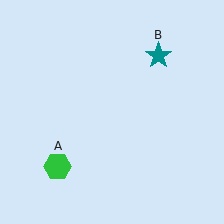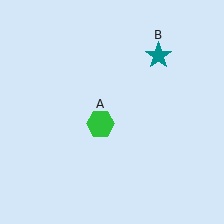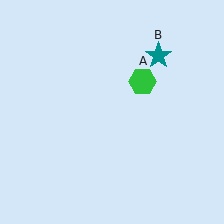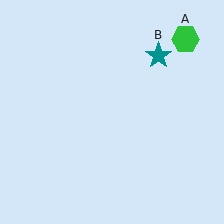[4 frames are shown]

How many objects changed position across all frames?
1 object changed position: green hexagon (object A).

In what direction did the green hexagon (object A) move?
The green hexagon (object A) moved up and to the right.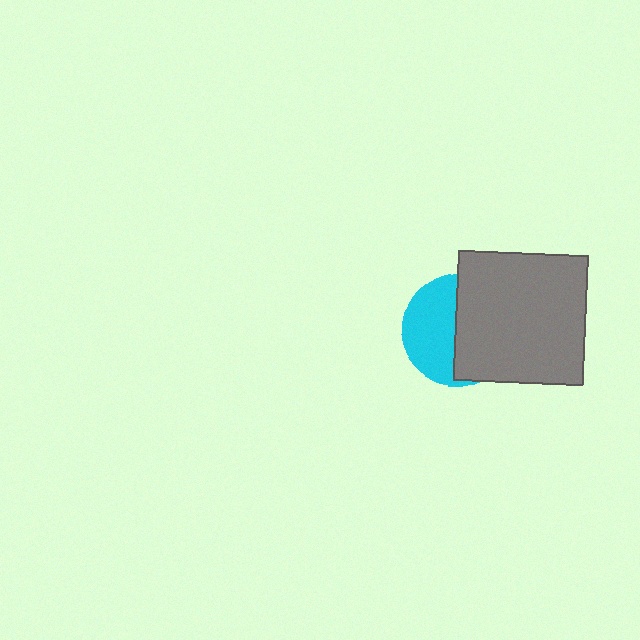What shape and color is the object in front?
The object in front is a gray square.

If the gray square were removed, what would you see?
You would see the complete cyan circle.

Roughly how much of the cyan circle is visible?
About half of it is visible (roughly 48%).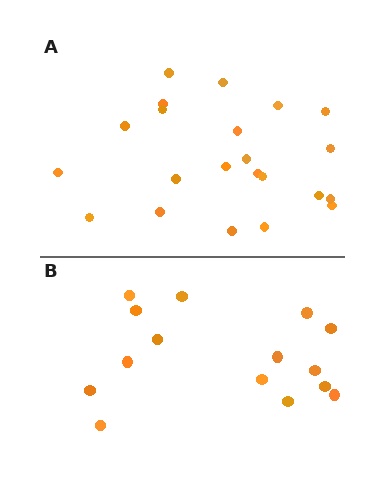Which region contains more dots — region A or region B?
Region A (the top region) has more dots.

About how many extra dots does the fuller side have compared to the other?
Region A has roughly 8 or so more dots than region B.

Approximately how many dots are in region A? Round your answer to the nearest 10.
About 20 dots. (The exact count is 22, which rounds to 20.)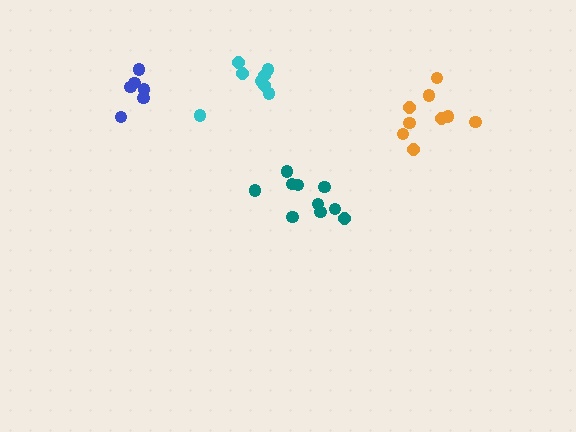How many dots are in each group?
Group 1: 10 dots, Group 2: 6 dots, Group 3: 9 dots, Group 4: 8 dots (33 total).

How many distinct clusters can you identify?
There are 4 distinct clusters.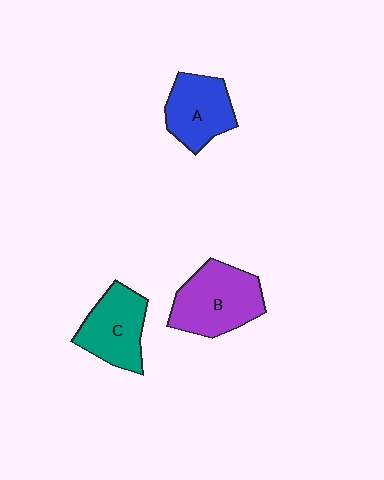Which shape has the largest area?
Shape B (purple).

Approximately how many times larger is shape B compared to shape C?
Approximately 1.2 times.